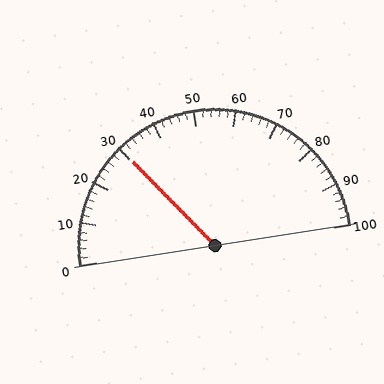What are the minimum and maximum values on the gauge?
The gauge ranges from 0 to 100.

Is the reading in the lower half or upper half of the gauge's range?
The reading is in the lower half of the range (0 to 100).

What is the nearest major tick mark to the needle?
The nearest major tick mark is 30.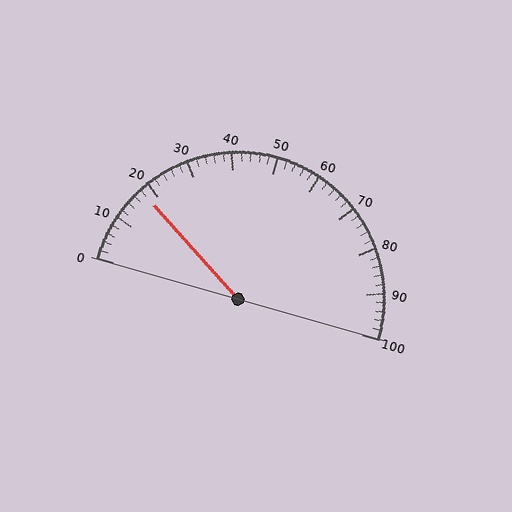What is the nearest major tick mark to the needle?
The nearest major tick mark is 20.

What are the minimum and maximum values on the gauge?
The gauge ranges from 0 to 100.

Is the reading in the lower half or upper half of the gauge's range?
The reading is in the lower half of the range (0 to 100).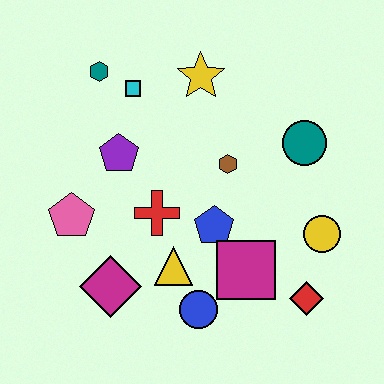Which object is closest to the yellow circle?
The red diamond is closest to the yellow circle.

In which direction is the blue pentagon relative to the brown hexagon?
The blue pentagon is below the brown hexagon.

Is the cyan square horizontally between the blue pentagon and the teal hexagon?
Yes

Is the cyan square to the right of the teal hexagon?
Yes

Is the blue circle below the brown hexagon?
Yes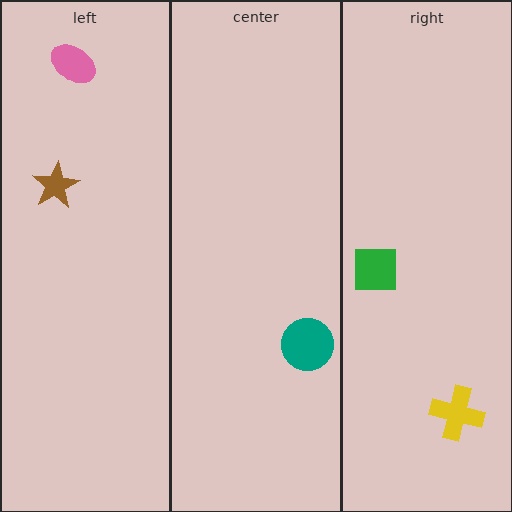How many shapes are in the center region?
1.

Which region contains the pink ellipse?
The left region.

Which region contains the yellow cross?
The right region.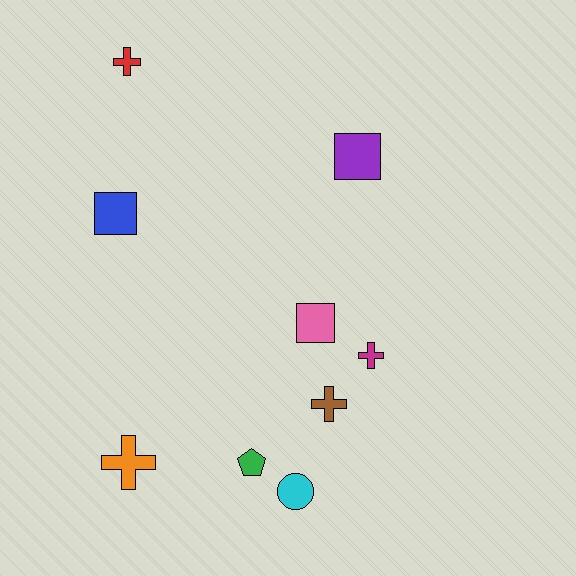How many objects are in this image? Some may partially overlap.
There are 9 objects.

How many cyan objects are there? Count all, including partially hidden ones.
There is 1 cyan object.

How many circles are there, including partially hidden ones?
There is 1 circle.